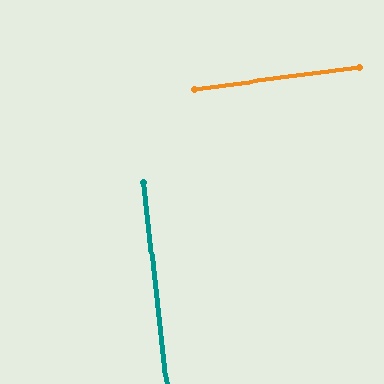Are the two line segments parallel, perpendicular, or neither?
Perpendicular — they meet at approximately 89°.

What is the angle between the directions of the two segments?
Approximately 89 degrees.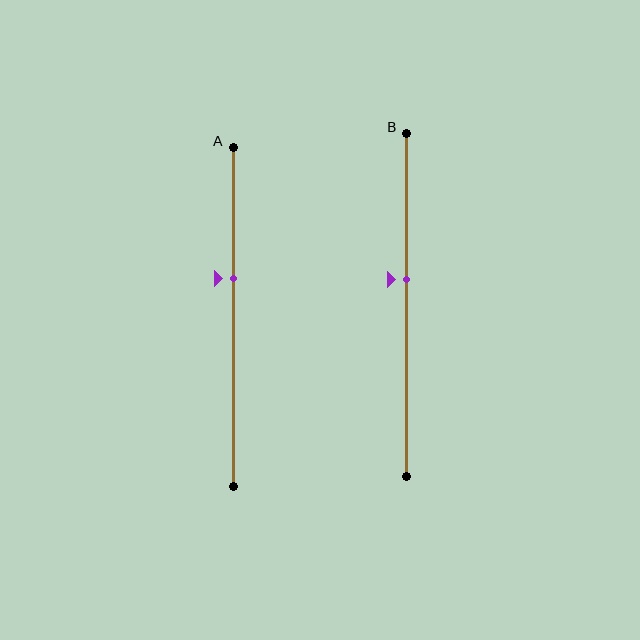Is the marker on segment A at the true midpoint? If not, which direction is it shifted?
No, the marker on segment A is shifted upward by about 12% of the segment length.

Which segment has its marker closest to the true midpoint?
Segment B has its marker closest to the true midpoint.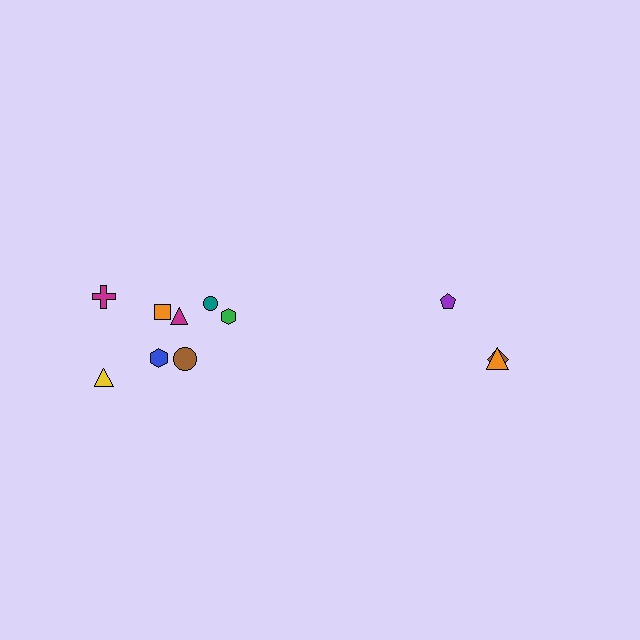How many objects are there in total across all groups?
There are 11 objects.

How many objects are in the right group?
There are 3 objects.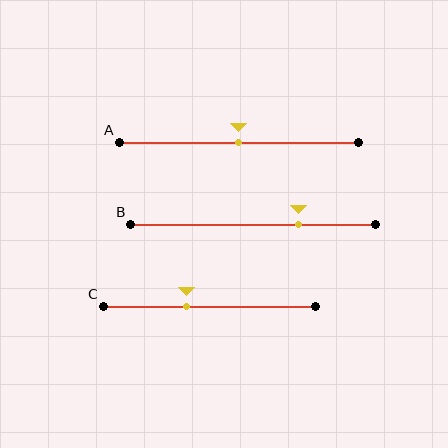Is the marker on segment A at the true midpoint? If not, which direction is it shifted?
Yes, the marker on segment A is at the true midpoint.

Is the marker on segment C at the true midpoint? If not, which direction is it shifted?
No, the marker on segment C is shifted to the left by about 11% of the segment length.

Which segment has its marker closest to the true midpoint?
Segment A has its marker closest to the true midpoint.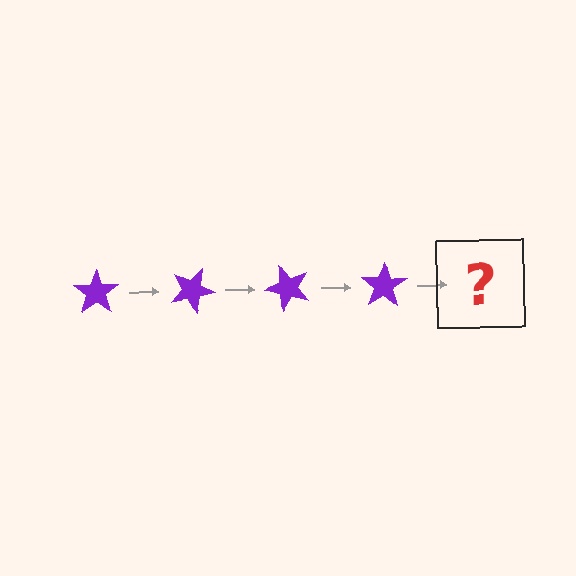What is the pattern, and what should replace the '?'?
The pattern is that the star rotates 25 degrees each step. The '?' should be a purple star rotated 100 degrees.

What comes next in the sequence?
The next element should be a purple star rotated 100 degrees.